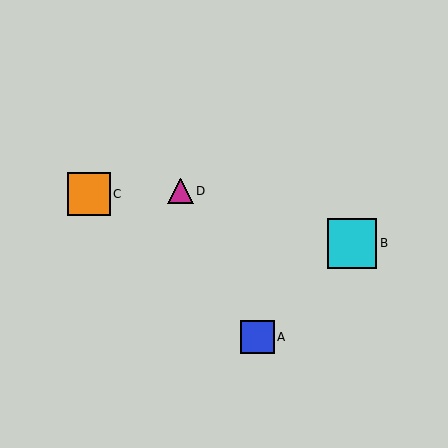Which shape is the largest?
The cyan square (labeled B) is the largest.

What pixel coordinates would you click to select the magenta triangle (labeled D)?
Click at (181, 191) to select the magenta triangle D.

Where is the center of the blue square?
The center of the blue square is at (257, 337).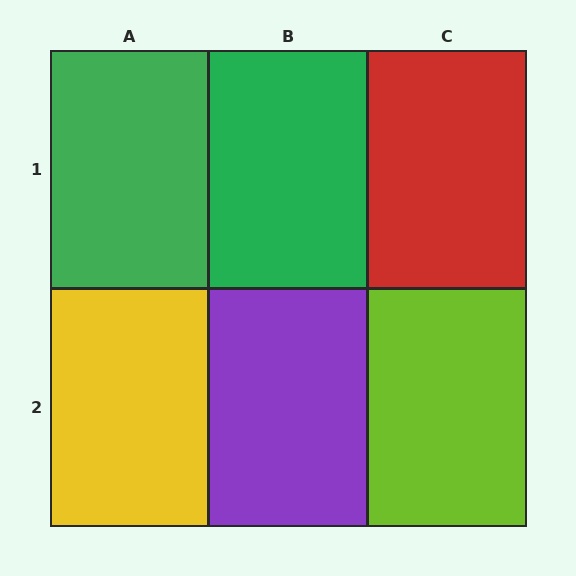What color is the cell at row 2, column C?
Lime.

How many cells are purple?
1 cell is purple.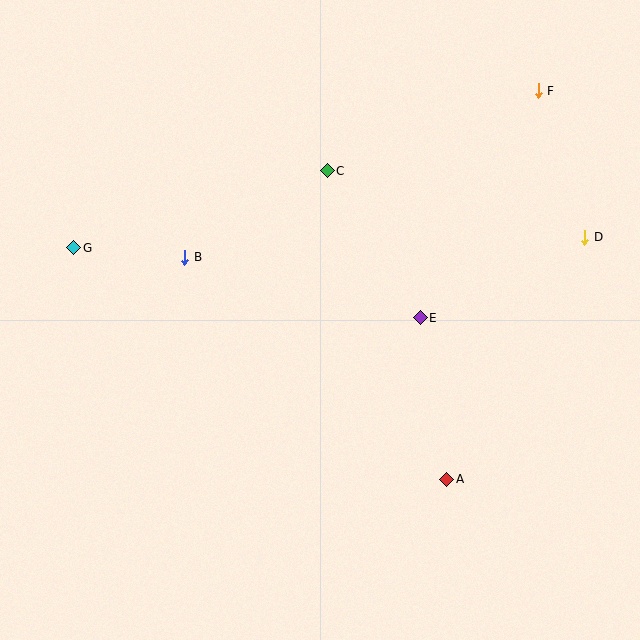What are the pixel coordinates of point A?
Point A is at (447, 479).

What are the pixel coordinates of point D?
Point D is at (585, 237).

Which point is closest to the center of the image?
Point E at (420, 318) is closest to the center.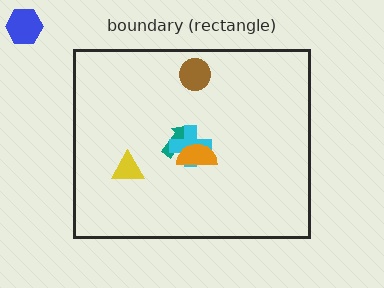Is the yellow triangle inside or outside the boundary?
Inside.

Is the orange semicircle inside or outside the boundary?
Inside.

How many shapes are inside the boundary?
5 inside, 1 outside.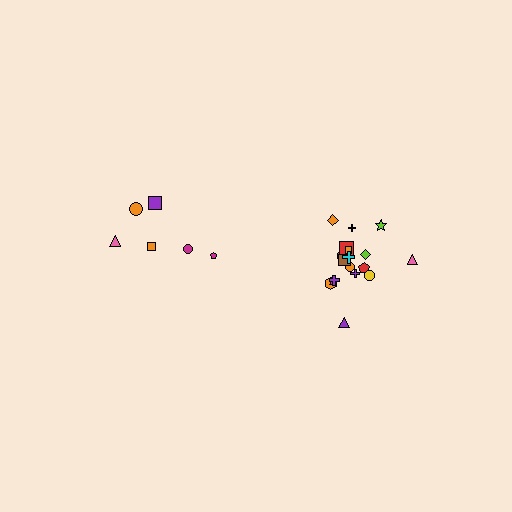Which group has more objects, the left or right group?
The right group.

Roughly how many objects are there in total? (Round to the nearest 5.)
Roughly 25 objects in total.